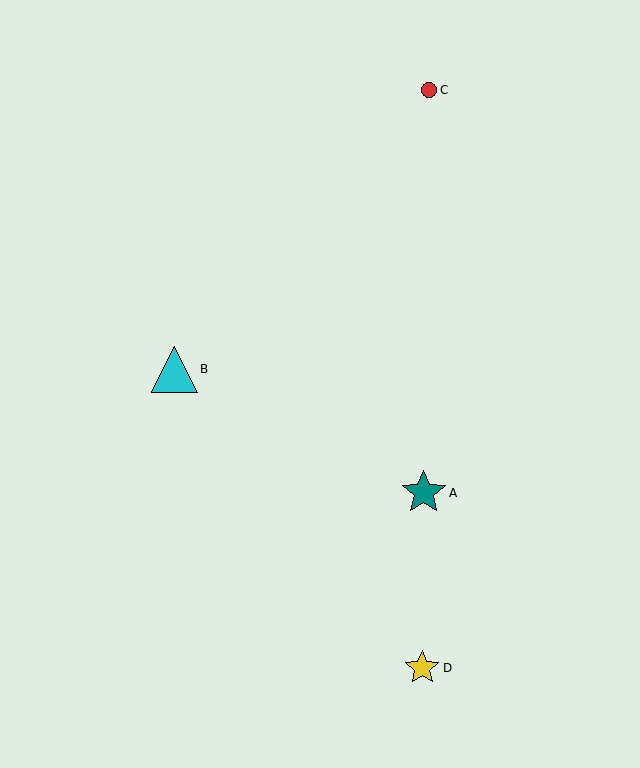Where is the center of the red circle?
The center of the red circle is at (429, 90).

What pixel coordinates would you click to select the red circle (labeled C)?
Click at (429, 90) to select the red circle C.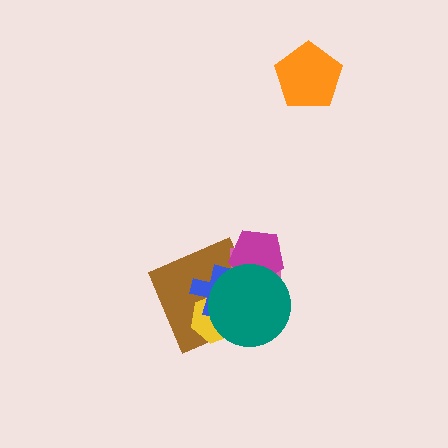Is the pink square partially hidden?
Yes, it is partially covered by another shape.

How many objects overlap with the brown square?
5 objects overlap with the brown square.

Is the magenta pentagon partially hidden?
Yes, it is partially covered by another shape.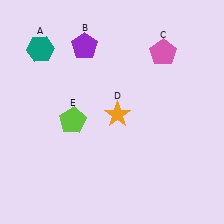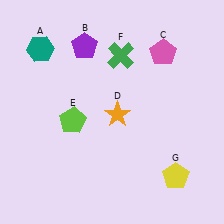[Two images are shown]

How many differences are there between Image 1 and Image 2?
There are 2 differences between the two images.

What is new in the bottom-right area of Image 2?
A yellow pentagon (G) was added in the bottom-right area of Image 2.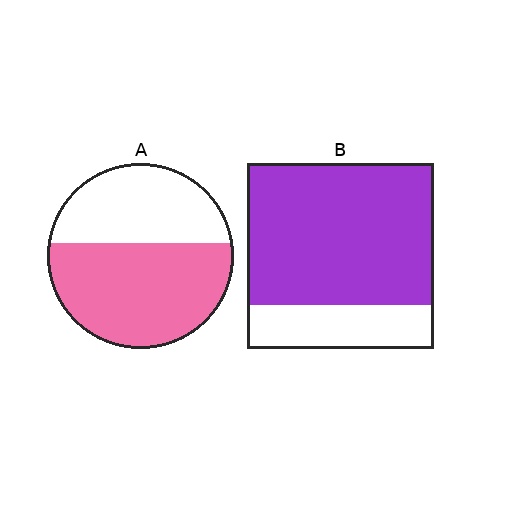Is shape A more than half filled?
Yes.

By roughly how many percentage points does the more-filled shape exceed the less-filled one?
By roughly 15 percentage points (B over A).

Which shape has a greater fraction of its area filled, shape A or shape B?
Shape B.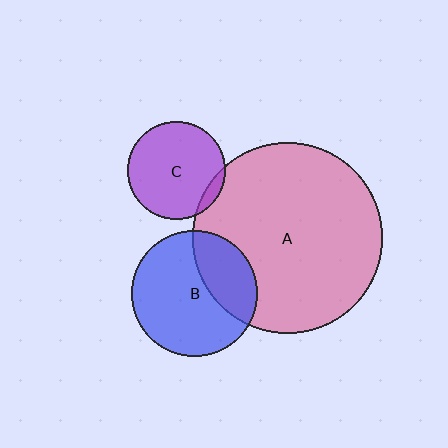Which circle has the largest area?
Circle A (pink).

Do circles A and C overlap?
Yes.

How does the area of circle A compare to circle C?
Approximately 3.8 times.